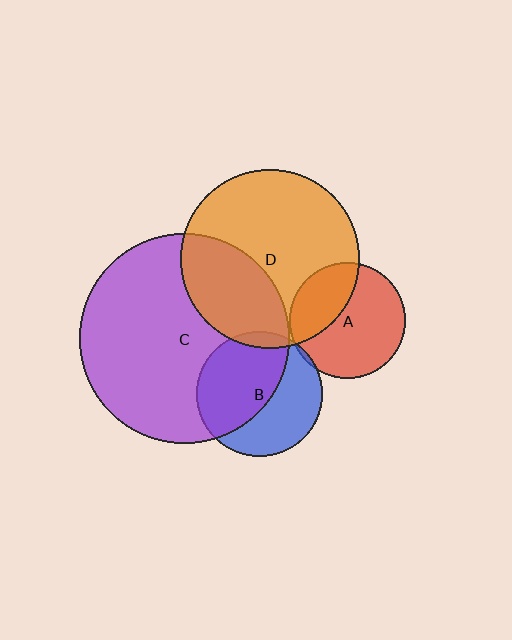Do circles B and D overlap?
Yes.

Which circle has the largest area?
Circle C (purple).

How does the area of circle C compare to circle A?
Approximately 3.3 times.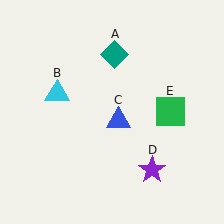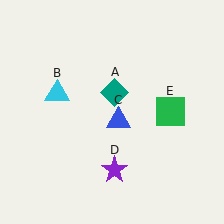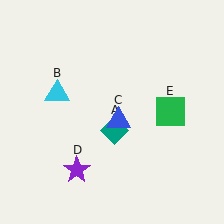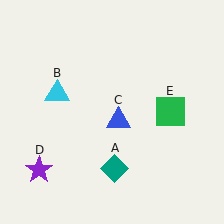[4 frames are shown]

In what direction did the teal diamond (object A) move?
The teal diamond (object A) moved down.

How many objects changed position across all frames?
2 objects changed position: teal diamond (object A), purple star (object D).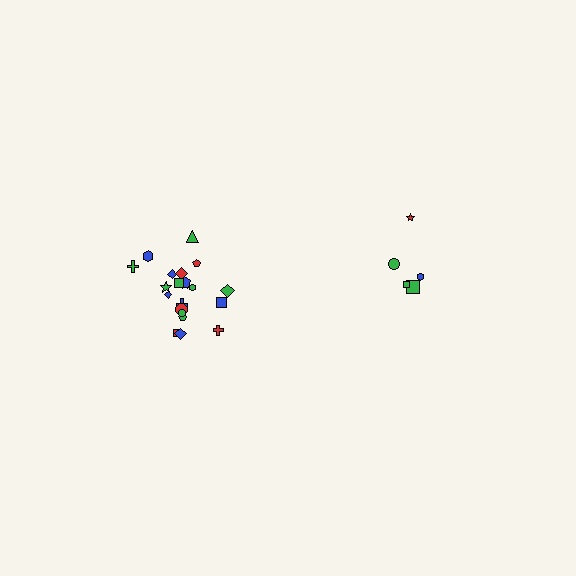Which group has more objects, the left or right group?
The left group.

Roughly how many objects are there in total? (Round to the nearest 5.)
Roughly 25 objects in total.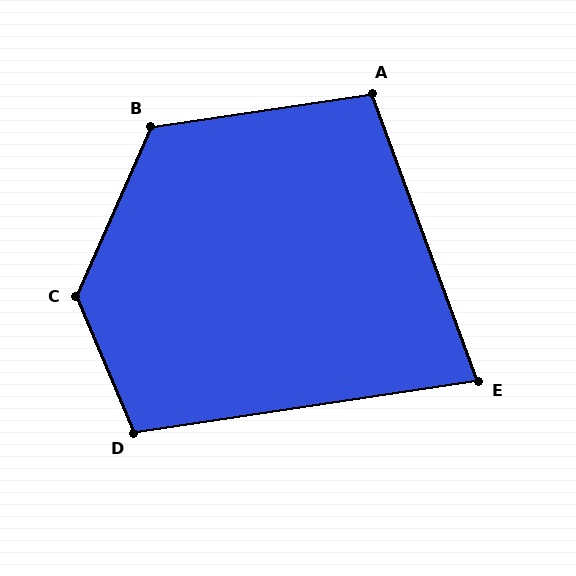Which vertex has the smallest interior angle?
E, at approximately 78 degrees.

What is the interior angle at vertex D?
Approximately 104 degrees (obtuse).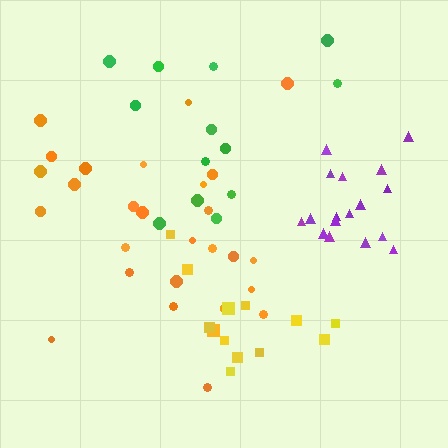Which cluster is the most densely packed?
Purple.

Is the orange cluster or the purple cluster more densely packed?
Purple.